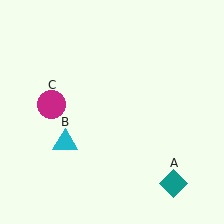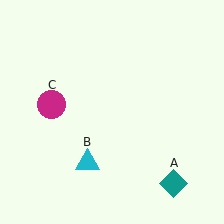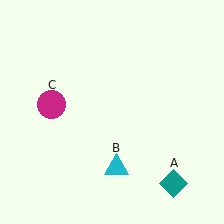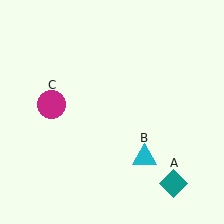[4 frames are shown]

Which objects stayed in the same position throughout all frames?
Teal diamond (object A) and magenta circle (object C) remained stationary.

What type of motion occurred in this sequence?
The cyan triangle (object B) rotated counterclockwise around the center of the scene.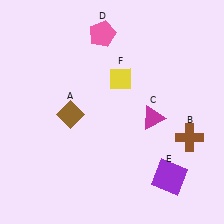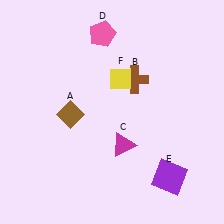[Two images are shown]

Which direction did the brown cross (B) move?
The brown cross (B) moved up.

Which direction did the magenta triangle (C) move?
The magenta triangle (C) moved left.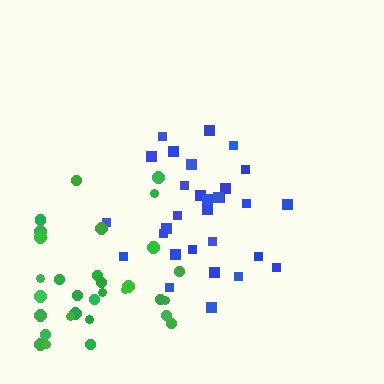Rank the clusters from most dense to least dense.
blue, green.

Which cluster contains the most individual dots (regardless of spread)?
Green (33).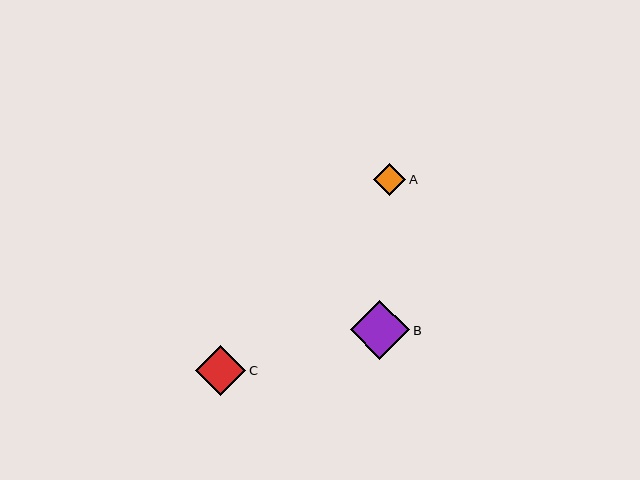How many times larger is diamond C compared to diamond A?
Diamond C is approximately 1.6 times the size of diamond A.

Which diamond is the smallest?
Diamond A is the smallest with a size of approximately 32 pixels.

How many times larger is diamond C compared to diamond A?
Diamond C is approximately 1.6 times the size of diamond A.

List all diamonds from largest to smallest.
From largest to smallest: B, C, A.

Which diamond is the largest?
Diamond B is the largest with a size of approximately 60 pixels.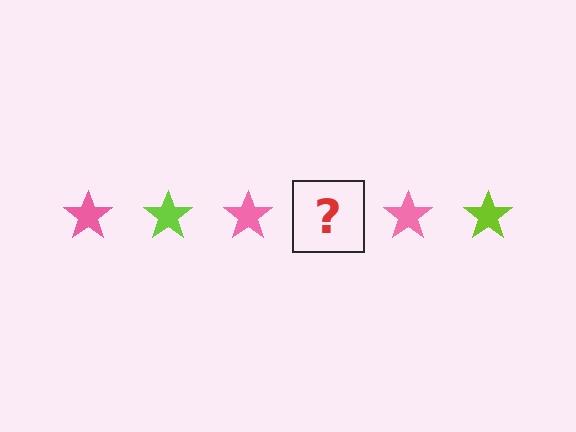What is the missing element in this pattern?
The missing element is a lime star.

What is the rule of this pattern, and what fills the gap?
The rule is that the pattern cycles through pink, lime stars. The gap should be filled with a lime star.